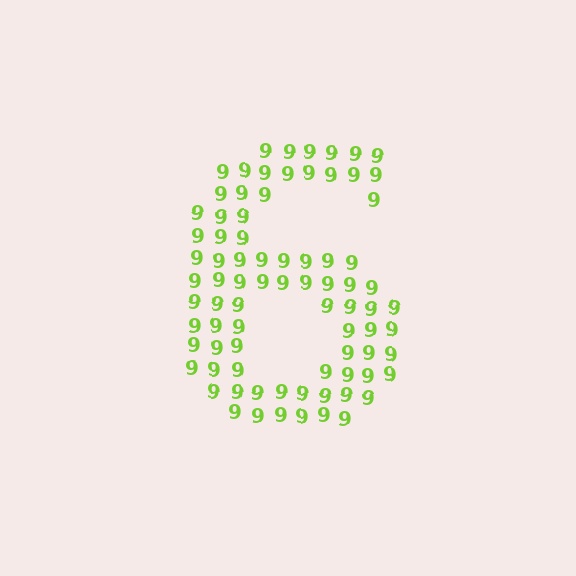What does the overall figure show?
The overall figure shows the digit 6.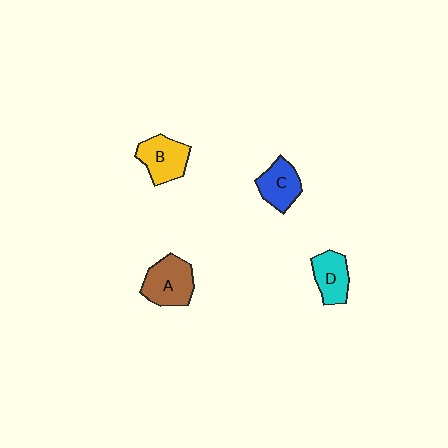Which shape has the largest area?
Shape A (brown).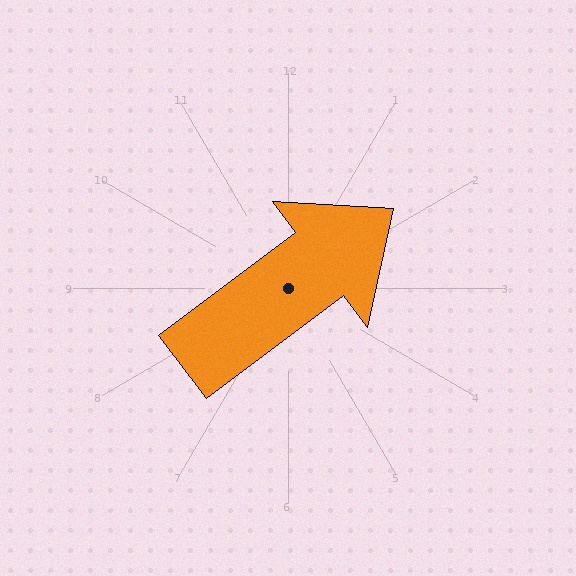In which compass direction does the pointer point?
Northeast.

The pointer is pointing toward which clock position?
Roughly 2 o'clock.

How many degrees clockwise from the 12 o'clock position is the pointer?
Approximately 53 degrees.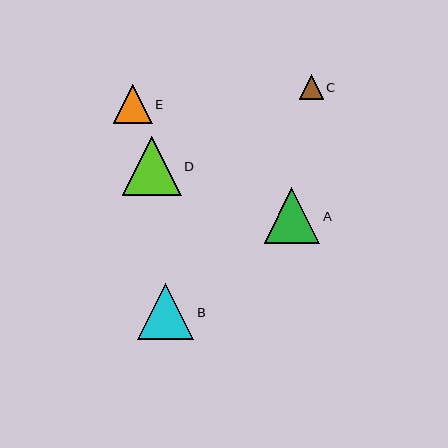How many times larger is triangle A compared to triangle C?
Triangle A is approximately 2.3 times the size of triangle C.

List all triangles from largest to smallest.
From largest to smallest: D, B, A, E, C.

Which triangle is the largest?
Triangle D is the largest with a size of approximately 59 pixels.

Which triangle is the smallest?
Triangle C is the smallest with a size of approximately 24 pixels.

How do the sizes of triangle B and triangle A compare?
Triangle B and triangle A are approximately the same size.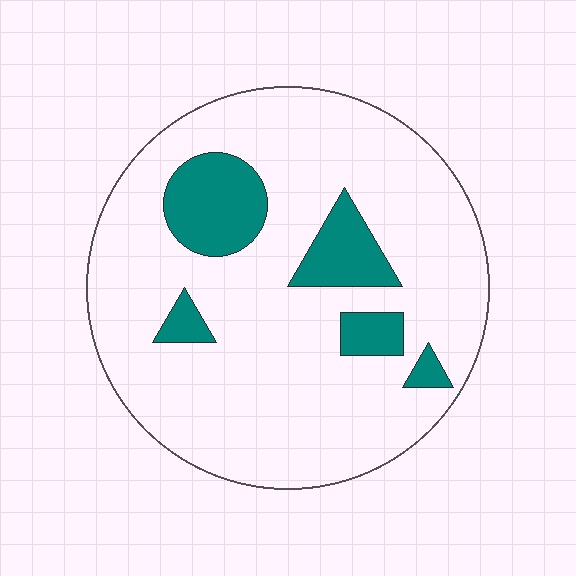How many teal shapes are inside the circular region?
5.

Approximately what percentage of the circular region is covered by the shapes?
Approximately 15%.